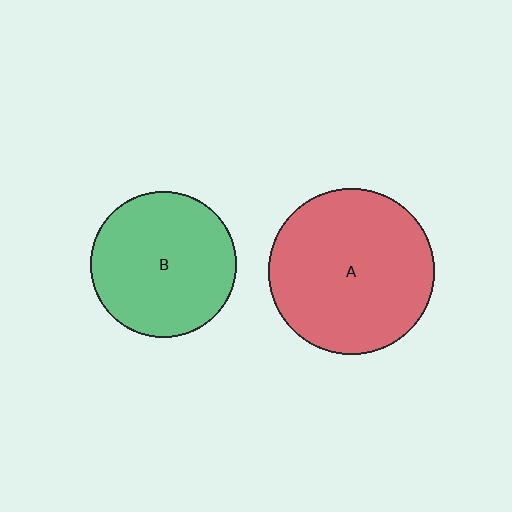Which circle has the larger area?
Circle A (red).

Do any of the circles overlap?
No, none of the circles overlap.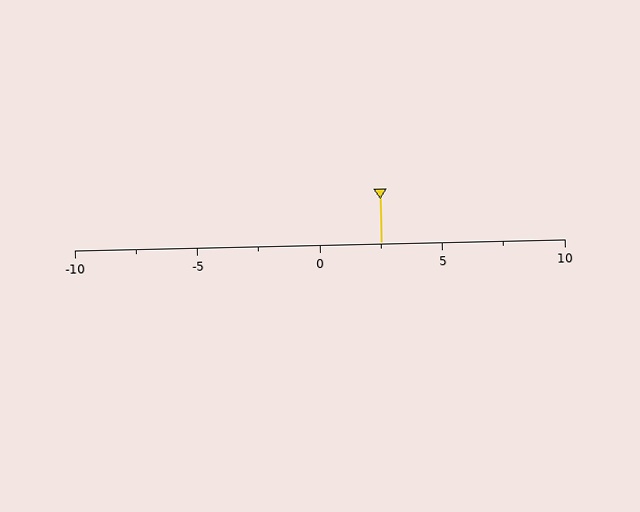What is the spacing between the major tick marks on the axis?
The major ticks are spaced 5 apart.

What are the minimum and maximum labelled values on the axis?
The axis runs from -10 to 10.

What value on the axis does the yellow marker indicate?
The marker indicates approximately 2.5.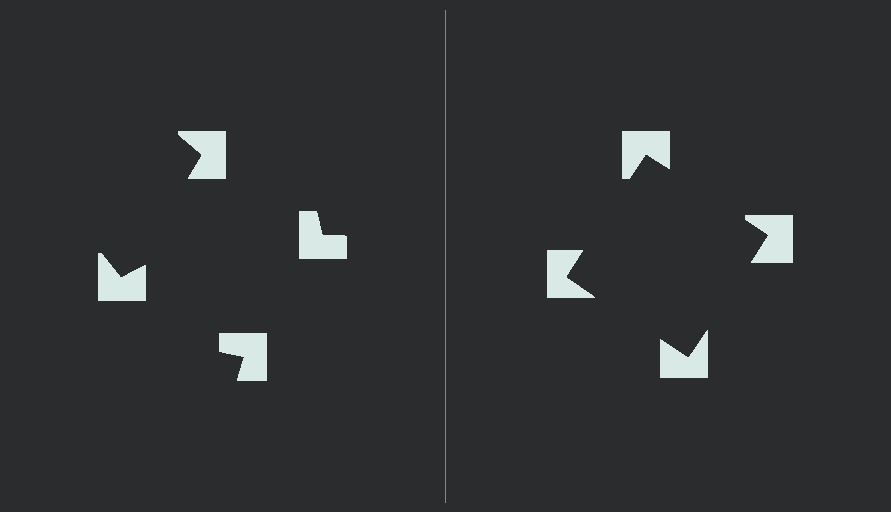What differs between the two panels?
The notched squares are positioned identically on both sides; only the wedge orientations differ. On the right they align to a square; on the left they are misaligned.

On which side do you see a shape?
An illusory square appears on the right side. On the left side the wedge cuts are rotated, so no coherent shape forms.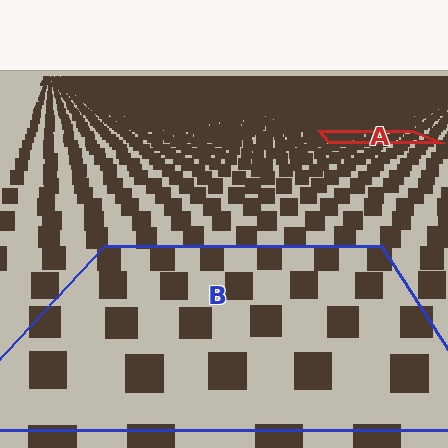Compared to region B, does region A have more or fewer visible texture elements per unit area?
Region A has more texture elements per unit area — they are packed more densely because it is farther away.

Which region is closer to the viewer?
Region B is closer. The texture elements there are larger and more spread out.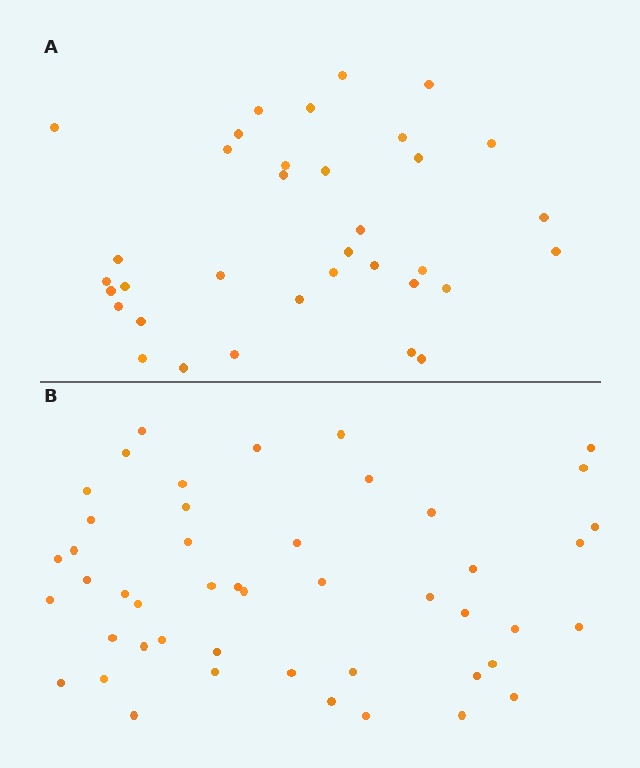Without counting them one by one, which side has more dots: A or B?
Region B (the bottom region) has more dots.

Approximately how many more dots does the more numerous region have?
Region B has roughly 12 or so more dots than region A.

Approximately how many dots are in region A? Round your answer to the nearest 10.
About 40 dots. (The exact count is 35, which rounds to 40.)